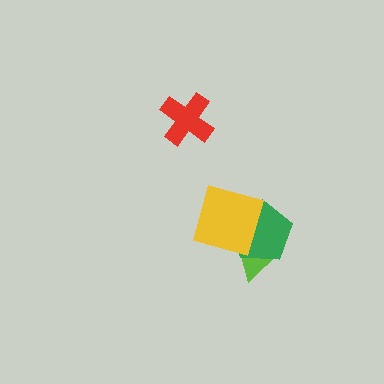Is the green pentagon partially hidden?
Yes, it is partially covered by another shape.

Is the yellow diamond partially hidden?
No, no other shape covers it.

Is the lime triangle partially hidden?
Yes, it is partially covered by another shape.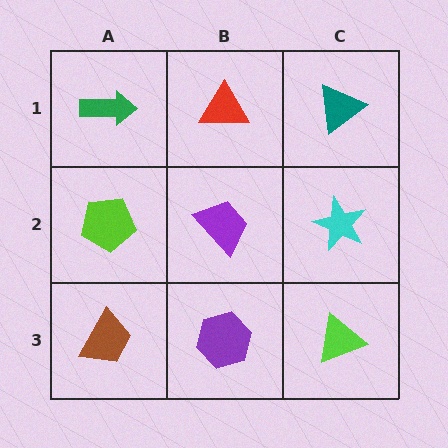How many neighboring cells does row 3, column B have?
3.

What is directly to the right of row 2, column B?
A cyan star.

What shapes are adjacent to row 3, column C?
A cyan star (row 2, column C), a purple hexagon (row 3, column B).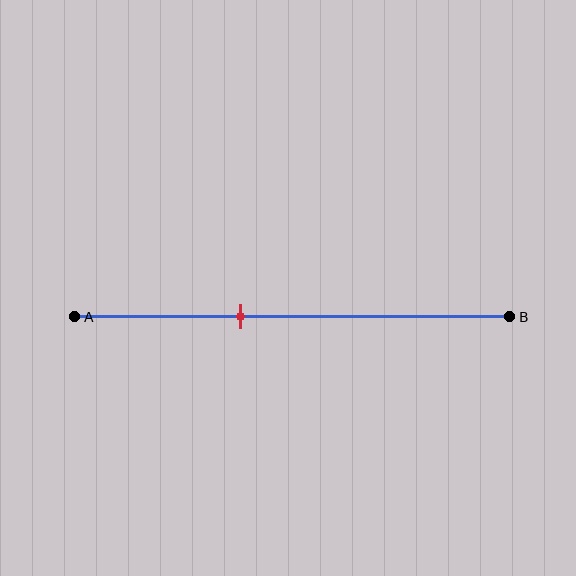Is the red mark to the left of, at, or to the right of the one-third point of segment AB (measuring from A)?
The red mark is to the right of the one-third point of segment AB.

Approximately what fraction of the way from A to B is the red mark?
The red mark is approximately 40% of the way from A to B.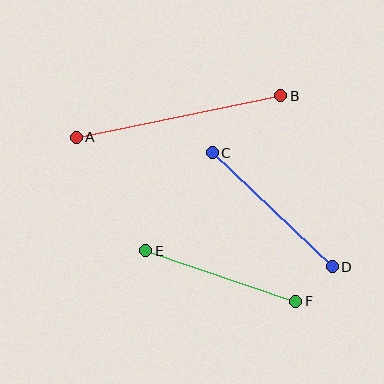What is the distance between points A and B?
The distance is approximately 208 pixels.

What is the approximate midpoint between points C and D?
The midpoint is at approximately (272, 210) pixels.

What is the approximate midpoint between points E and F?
The midpoint is at approximately (221, 276) pixels.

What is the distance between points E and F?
The distance is approximately 158 pixels.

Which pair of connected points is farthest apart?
Points A and B are farthest apart.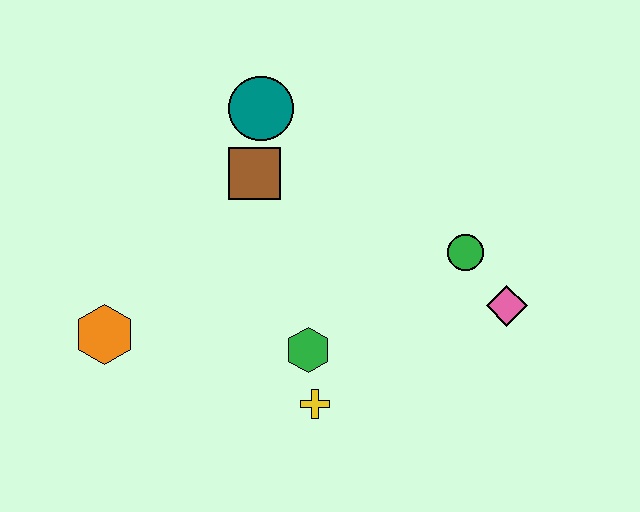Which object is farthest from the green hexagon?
The teal circle is farthest from the green hexagon.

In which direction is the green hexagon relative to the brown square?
The green hexagon is below the brown square.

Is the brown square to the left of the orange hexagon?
No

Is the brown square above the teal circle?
No